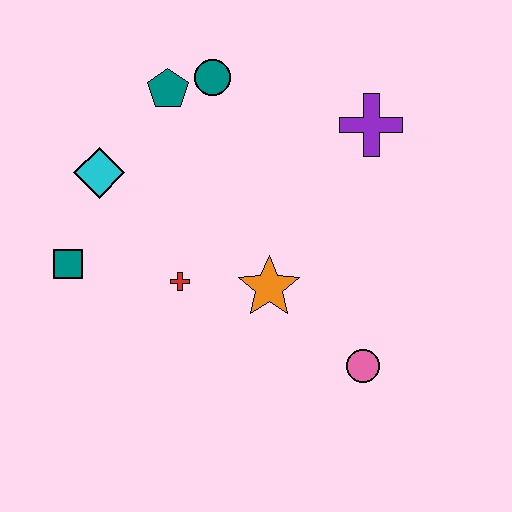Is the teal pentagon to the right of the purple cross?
No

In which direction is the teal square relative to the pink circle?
The teal square is to the left of the pink circle.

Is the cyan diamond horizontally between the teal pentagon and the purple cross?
No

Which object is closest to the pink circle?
The orange star is closest to the pink circle.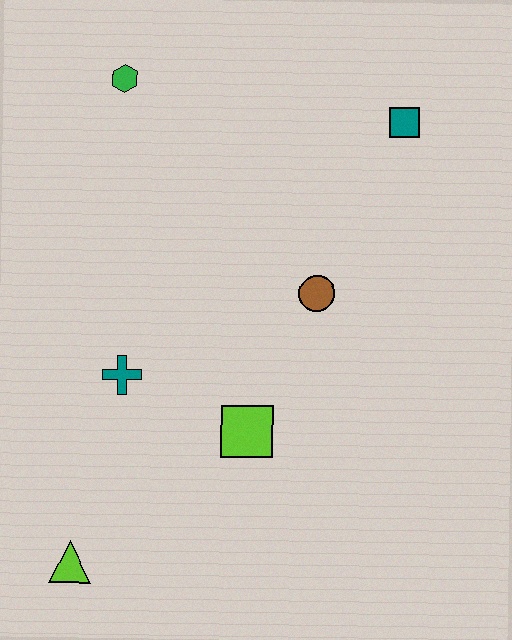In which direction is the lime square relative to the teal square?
The lime square is below the teal square.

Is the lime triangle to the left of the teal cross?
Yes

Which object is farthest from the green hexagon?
The lime triangle is farthest from the green hexagon.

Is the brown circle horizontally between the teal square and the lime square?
Yes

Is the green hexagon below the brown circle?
No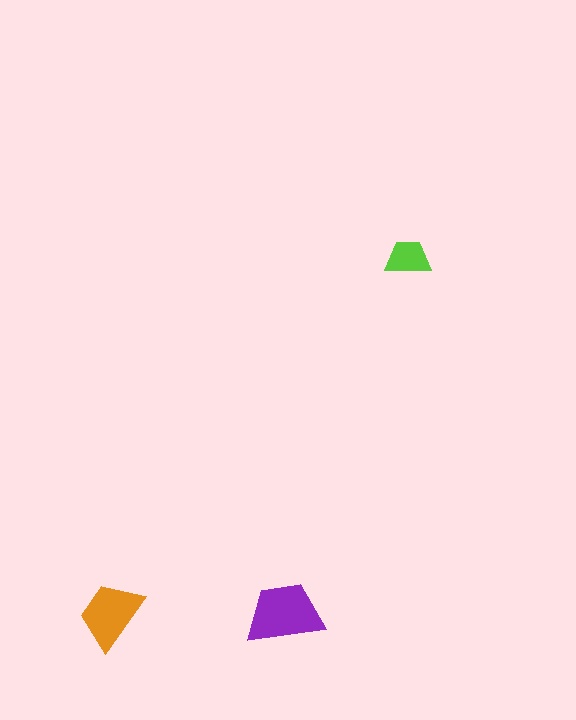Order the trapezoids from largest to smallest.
the purple one, the orange one, the lime one.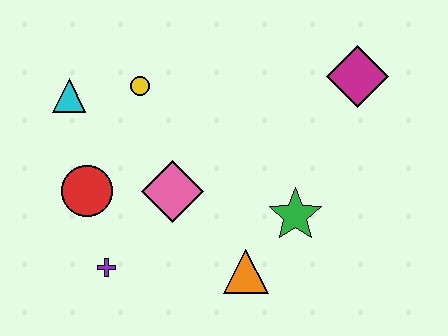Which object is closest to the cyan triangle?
The yellow circle is closest to the cyan triangle.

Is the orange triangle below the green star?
Yes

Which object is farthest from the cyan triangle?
The magenta diamond is farthest from the cyan triangle.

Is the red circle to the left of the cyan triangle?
No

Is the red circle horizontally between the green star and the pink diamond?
No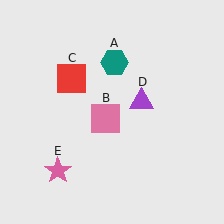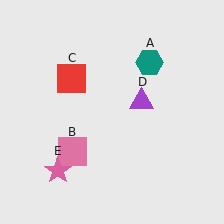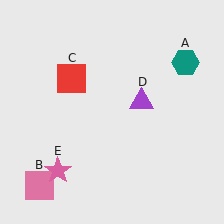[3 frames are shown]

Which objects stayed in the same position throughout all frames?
Red square (object C) and purple triangle (object D) and pink star (object E) remained stationary.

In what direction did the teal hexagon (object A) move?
The teal hexagon (object A) moved right.